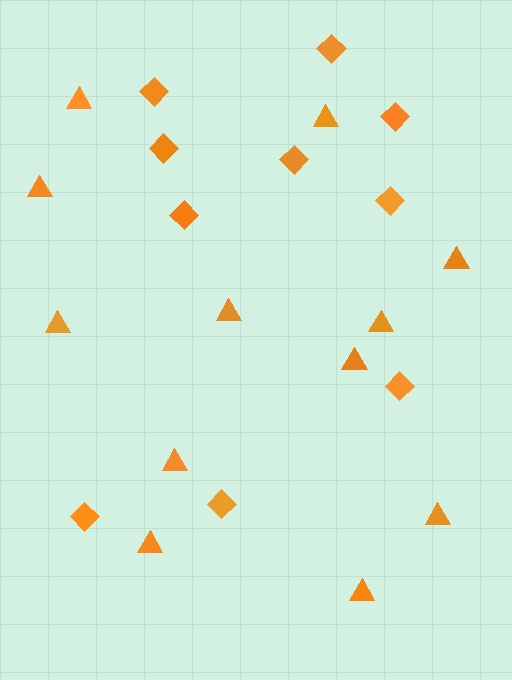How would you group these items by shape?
There are 2 groups: one group of diamonds (10) and one group of triangles (12).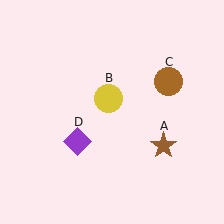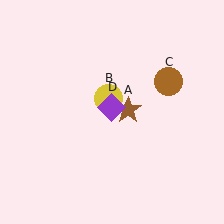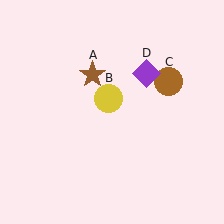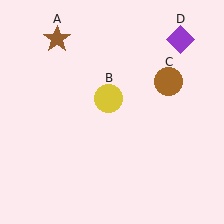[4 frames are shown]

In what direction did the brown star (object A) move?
The brown star (object A) moved up and to the left.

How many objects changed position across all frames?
2 objects changed position: brown star (object A), purple diamond (object D).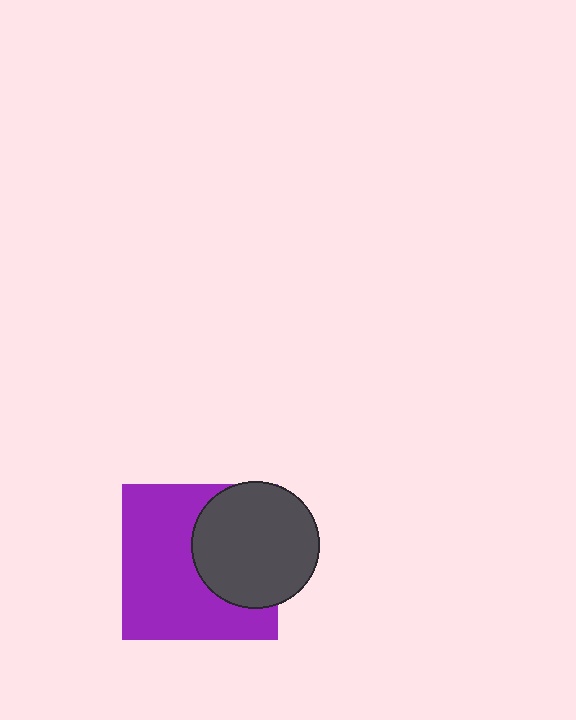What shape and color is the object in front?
The object in front is a dark gray circle.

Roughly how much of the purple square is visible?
About half of it is visible (roughly 62%).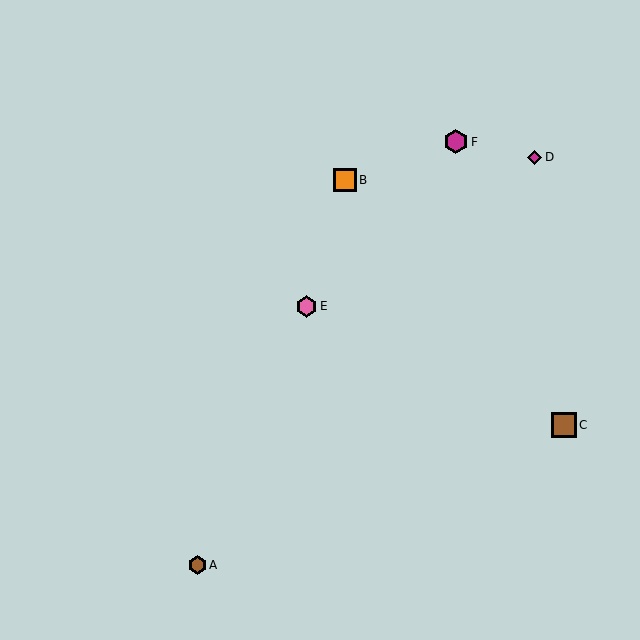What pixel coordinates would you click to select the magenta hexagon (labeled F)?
Click at (456, 142) to select the magenta hexagon F.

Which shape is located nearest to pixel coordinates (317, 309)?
The pink hexagon (labeled E) at (306, 306) is nearest to that location.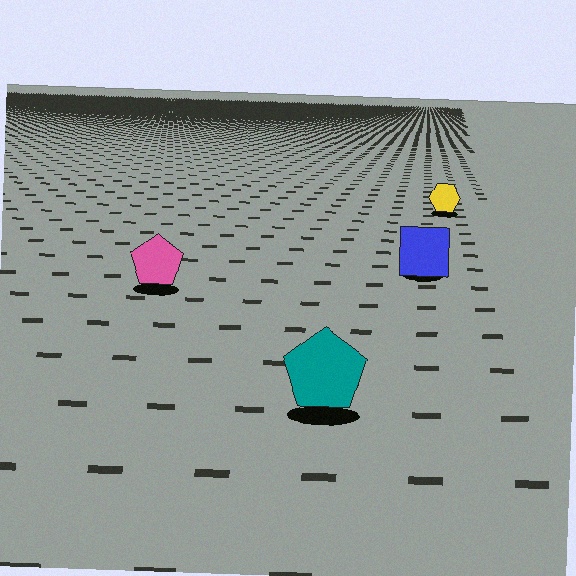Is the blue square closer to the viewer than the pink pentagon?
No. The pink pentagon is closer — you can tell from the texture gradient: the ground texture is coarser near it.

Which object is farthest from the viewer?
The yellow hexagon is farthest from the viewer. It appears smaller and the ground texture around it is denser.